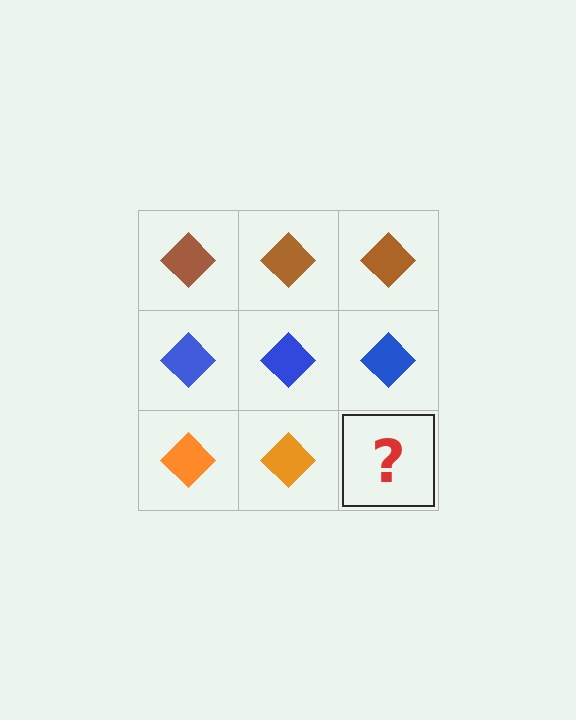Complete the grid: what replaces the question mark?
The question mark should be replaced with an orange diamond.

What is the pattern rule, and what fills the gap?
The rule is that each row has a consistent color. The gap should be filled with an orange diamond.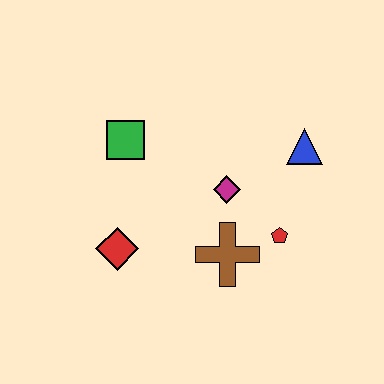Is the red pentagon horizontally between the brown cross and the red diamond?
No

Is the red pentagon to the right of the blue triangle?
No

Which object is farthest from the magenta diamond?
The red diamond is farthest from the magenta diamond.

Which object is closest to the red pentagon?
The brown cross is closest to the red pentagon.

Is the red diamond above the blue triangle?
No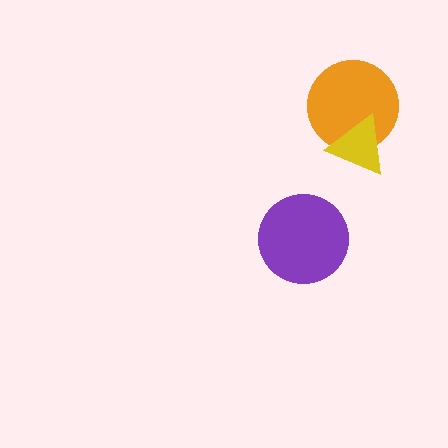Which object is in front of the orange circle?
The yellow triangle is in front of the orange circle.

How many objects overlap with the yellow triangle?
1 object overlaps with the yellow triangle.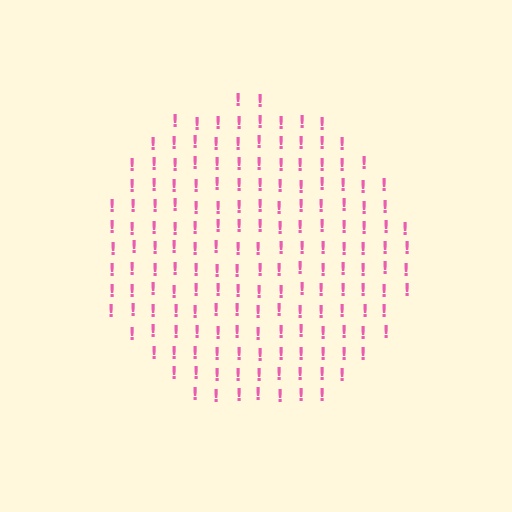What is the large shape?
The large shape is a circle.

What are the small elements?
The small elements are exclamation marks.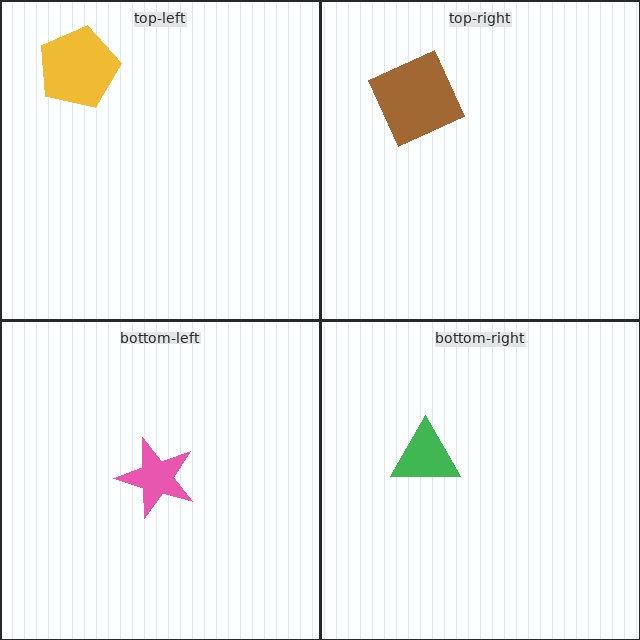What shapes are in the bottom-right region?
The green triangle.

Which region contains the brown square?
The top-right region.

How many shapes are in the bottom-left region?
1.